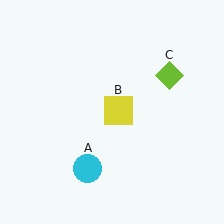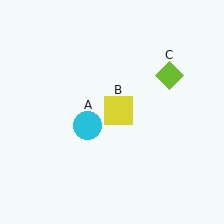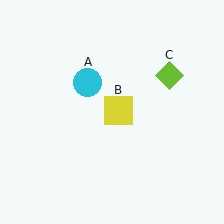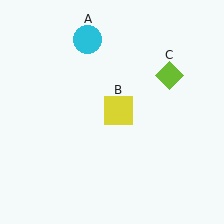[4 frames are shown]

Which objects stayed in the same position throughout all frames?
Yellow square (object B) and lime diamond (object C) remained stationary.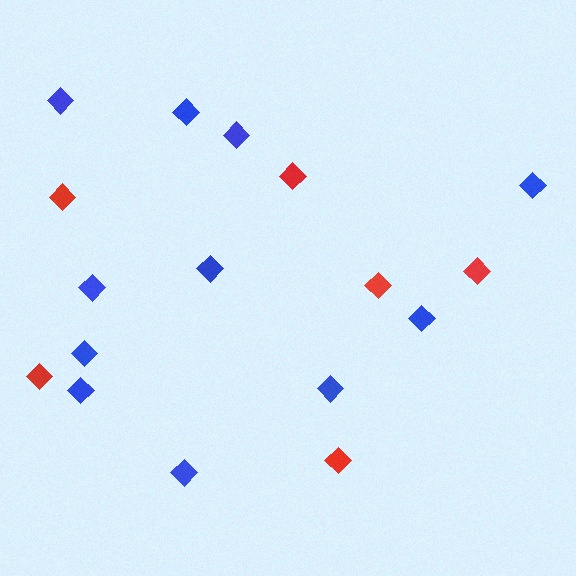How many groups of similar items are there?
There are 2 groups: one group of red diamonds (6) and one group of blue diamonds (11).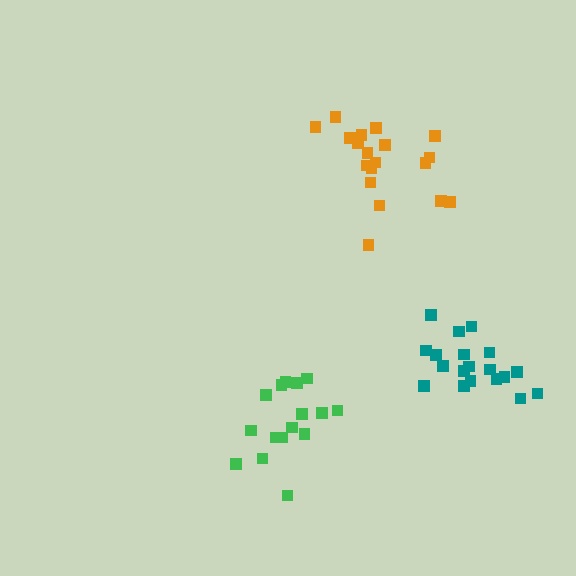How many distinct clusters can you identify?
There are 3 distinct clusters.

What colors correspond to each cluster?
The clusters are colored: green, orange, teal.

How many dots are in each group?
Group 1: 16 dots, Group 2: 19 dots, Group 3: 19 dots (54 total).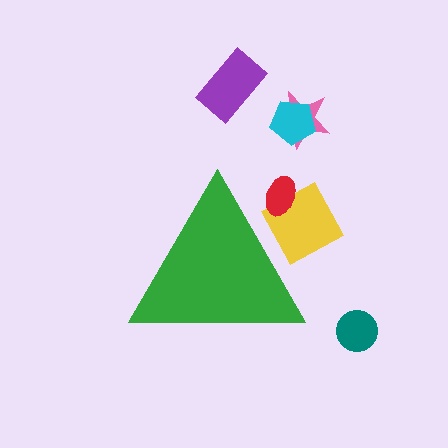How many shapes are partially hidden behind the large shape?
2 shapes are partially hidden.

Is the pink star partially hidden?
No, the pink star is fully visible.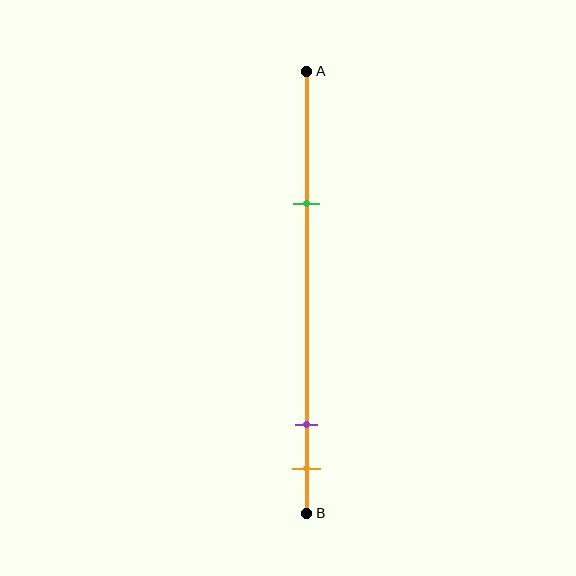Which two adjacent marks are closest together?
The purple and orange marks are the closest adjacent pair.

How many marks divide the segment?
There are 3 marks dividing the segment.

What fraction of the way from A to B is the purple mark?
The purple mark is approximately 80% (0.8) of the way from A to B.